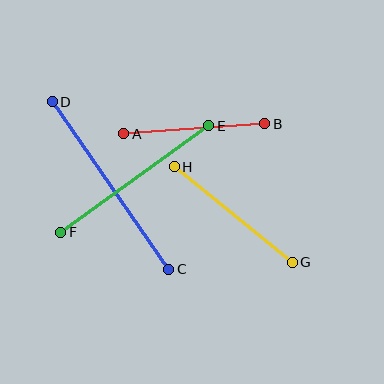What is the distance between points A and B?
The distance is approximately 142 pixels.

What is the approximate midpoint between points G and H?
The midpoint is at approximately (233, 215) pixels.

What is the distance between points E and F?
The distance is approximately 182 pixels.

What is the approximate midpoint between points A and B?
The midpoint is at approximately (194, 129) pixels.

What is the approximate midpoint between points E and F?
The midpoint is at approximately (135, 179) pixels.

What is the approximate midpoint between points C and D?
The midpoint is at approximately (110, 185) pixels.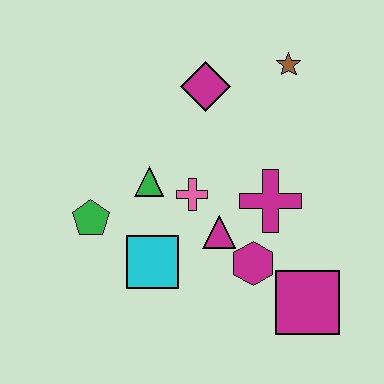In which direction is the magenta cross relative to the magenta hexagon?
The magenta cross is above the magenta hexagon.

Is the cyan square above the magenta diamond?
No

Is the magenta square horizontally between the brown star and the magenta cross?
No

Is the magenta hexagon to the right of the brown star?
No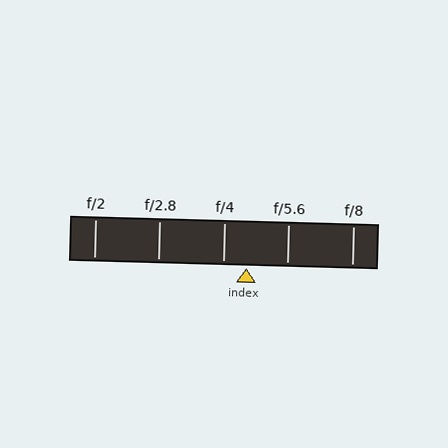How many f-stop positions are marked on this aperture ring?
There are 5 f-stop positions marked.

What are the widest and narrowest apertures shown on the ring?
The widest aperture shown is f/2 and the narrowest is f/8.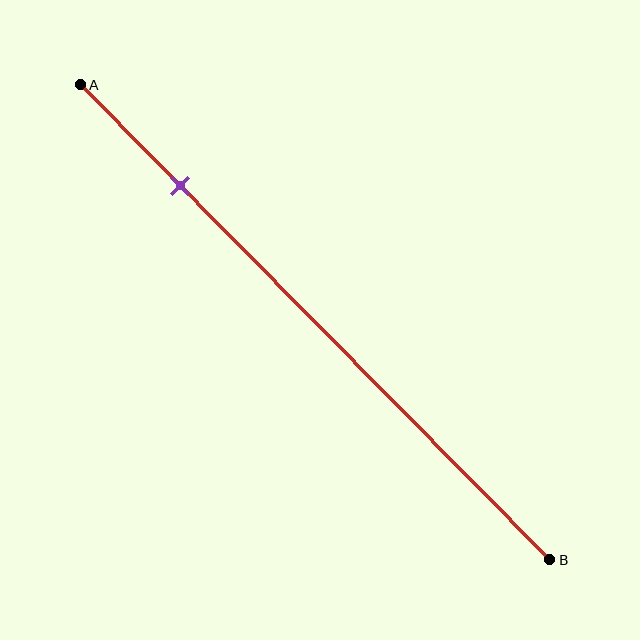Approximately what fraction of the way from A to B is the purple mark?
The purple mark is approximately 20% of the way from A to B.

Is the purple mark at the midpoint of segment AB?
No, the mark is at about 20% from A, not at the 50% midpoint.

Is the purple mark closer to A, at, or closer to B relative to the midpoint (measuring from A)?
The purple mark is closer to point A than the midpoint of segment AB.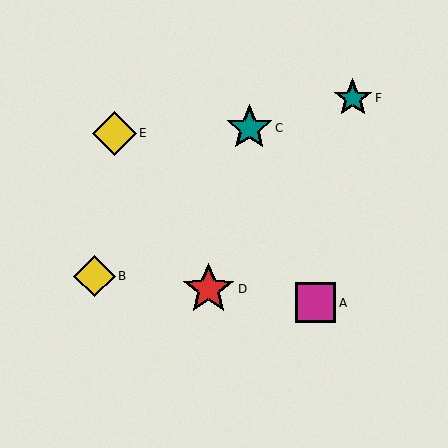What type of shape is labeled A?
Shape A is a magenta square.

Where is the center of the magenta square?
The center of the magenta square is at (316, 303).